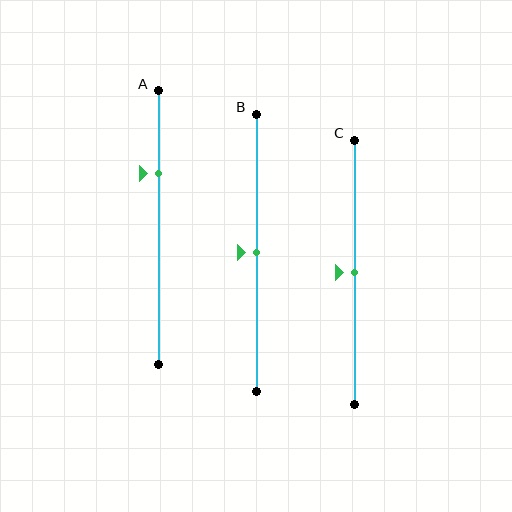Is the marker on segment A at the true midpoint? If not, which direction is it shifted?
No, the marker on segment A is shifted upward by about 20% of the segment length.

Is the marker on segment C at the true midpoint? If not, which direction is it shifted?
Yes, the marker on segment C is at the true midpoint.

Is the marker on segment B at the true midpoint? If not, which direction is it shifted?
Yes, the marker on segment B is at the true midpoint.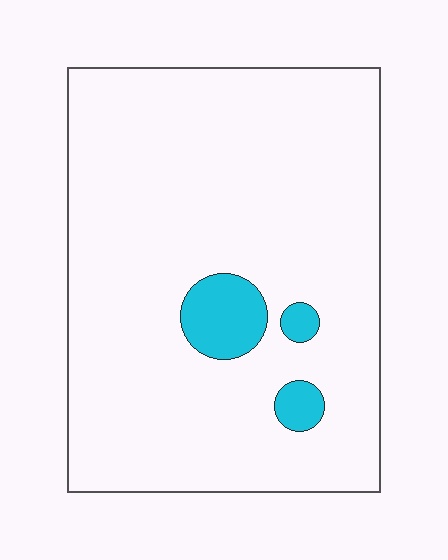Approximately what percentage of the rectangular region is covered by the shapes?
Approximately 5%.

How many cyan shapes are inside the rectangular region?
3.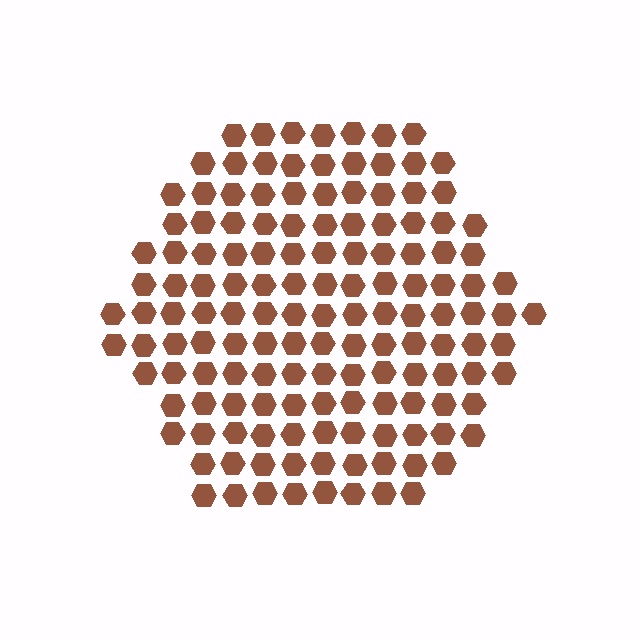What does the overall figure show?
The overall figure shows a hexagon.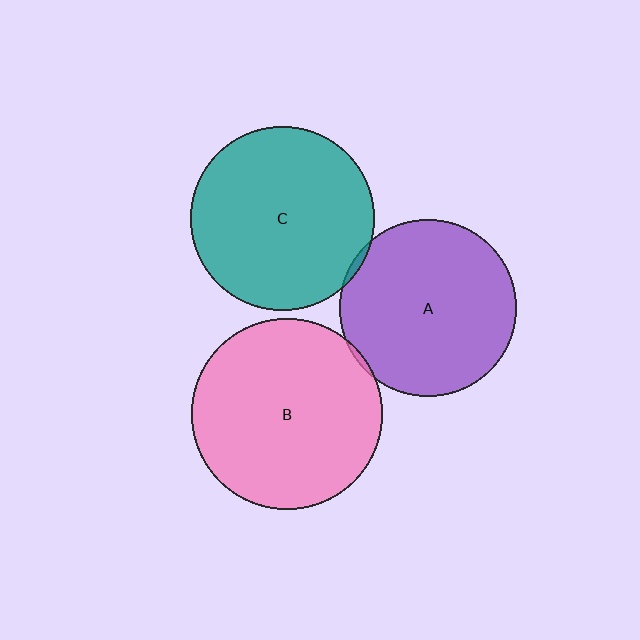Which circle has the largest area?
Circle B (pink).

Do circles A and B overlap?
Yes.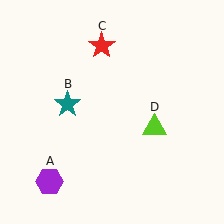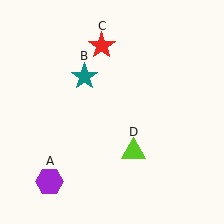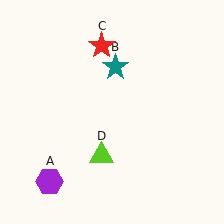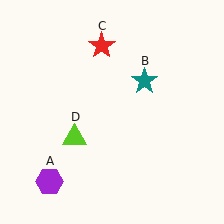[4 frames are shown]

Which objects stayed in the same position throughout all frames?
Purple hexagon (object A) and red star (object C) remained stationary.